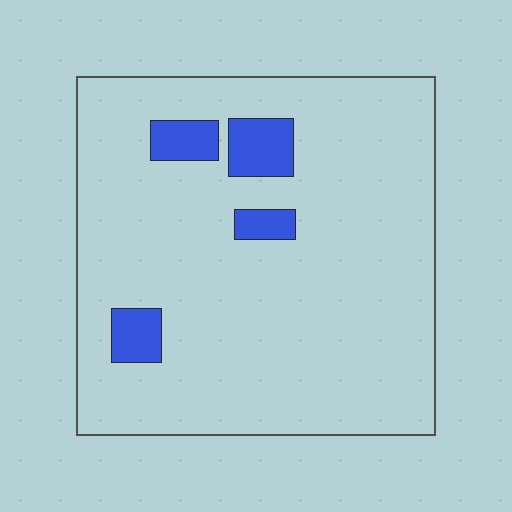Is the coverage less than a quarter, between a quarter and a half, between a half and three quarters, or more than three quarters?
Less than a quarter.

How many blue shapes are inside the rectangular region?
4.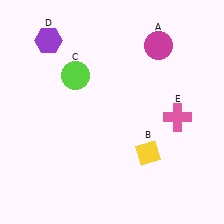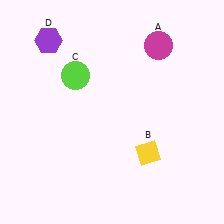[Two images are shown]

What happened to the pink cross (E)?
The pink cross (E) was removed in Image 2. It was in the bottom-right area of Image 1.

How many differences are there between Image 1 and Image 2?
There is 1 difference between the two images.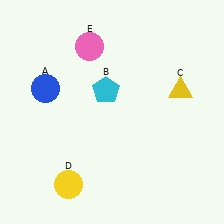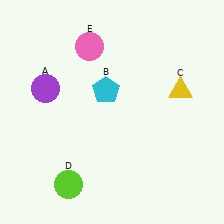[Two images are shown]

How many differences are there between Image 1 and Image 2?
There are 2 differences between the two images.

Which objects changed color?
A changed from blue to purple. D changed from yellow to lime.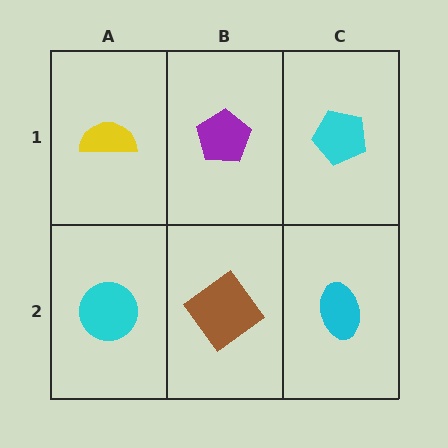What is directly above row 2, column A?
A yellow semicircle.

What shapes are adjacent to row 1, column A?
A cyan circle (row 2, column A), a purple pentagon (row 1, column B).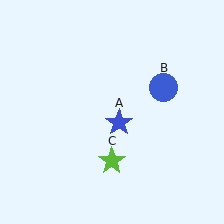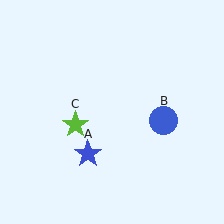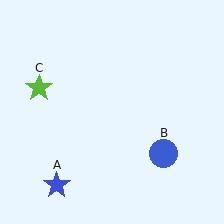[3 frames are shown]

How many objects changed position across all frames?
3 objects changed position: blue star (object A), blue circle (object B), lime star (object C).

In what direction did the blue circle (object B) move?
The blue circle (object B) moved down.